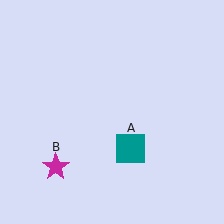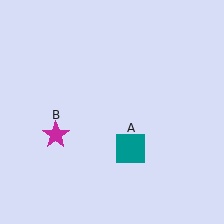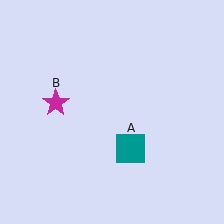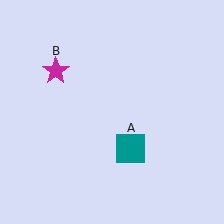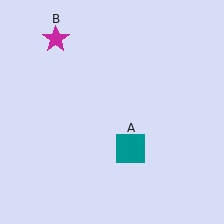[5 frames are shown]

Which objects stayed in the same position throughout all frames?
Teal square (object A) remained stationary.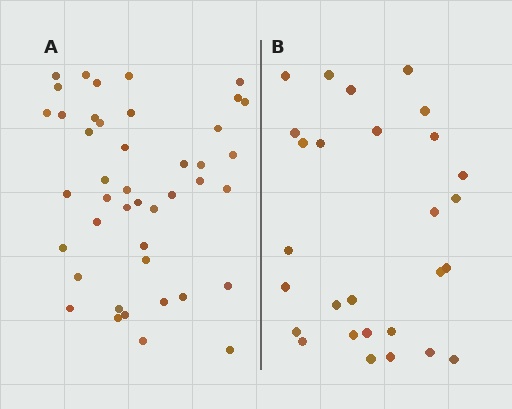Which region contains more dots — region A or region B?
Region A (the left region) has more dots.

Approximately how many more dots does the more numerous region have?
Region A has approximately 15 more dots than region B.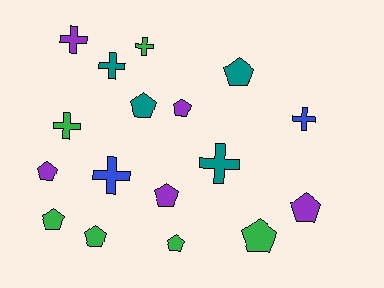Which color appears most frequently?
Green, with 6 objects.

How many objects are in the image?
There are 17 objects.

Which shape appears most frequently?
Pentagon, with 10 objects.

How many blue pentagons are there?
There are no blue pentagons.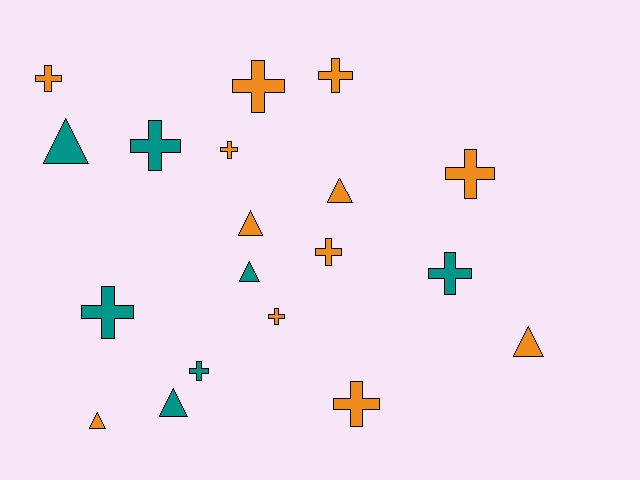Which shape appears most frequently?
Cross, with 12 objects.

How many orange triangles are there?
There are 4 orange triangles.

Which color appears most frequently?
Orange, with 12 objects.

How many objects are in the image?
There are 19 objects.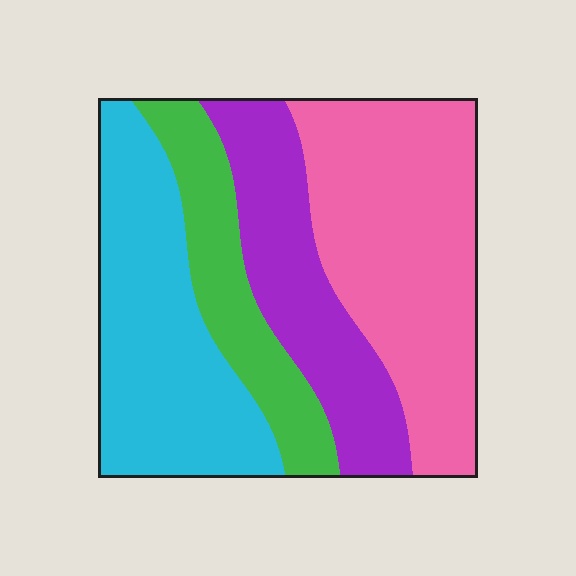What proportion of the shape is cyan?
Cyan takes up between a sixth and a third of the shape.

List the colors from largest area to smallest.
From largest to smallest: pink, cyan, purple, green.